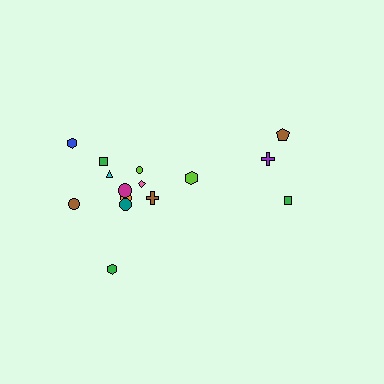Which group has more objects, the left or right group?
The left group.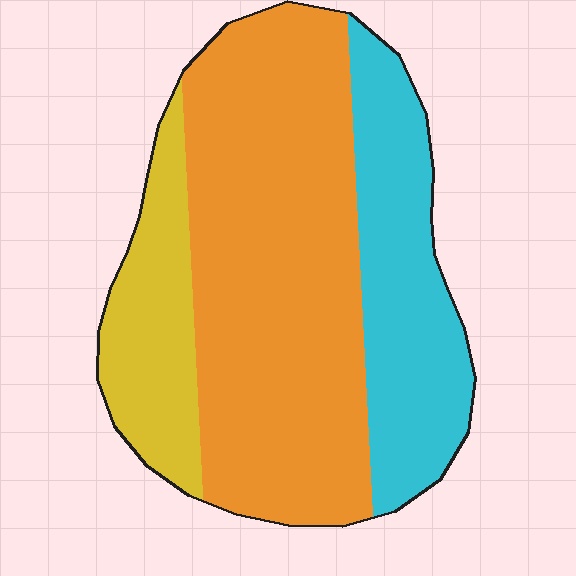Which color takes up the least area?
Yellow, at roughly 15%.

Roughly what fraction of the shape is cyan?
Cyan takes up between a quarter and a half of the shape.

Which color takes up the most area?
Orange, at roughly 55%.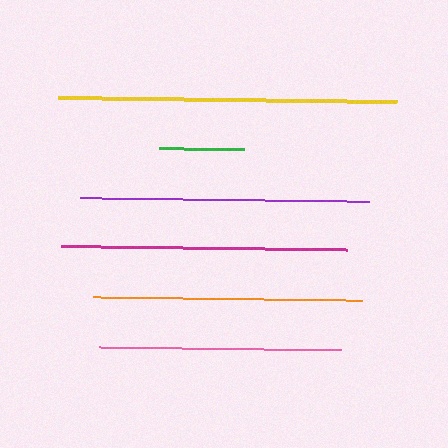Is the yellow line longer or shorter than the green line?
The yellow line is longer than the green line.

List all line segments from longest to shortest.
From longest to shortest: yellow, purple, magenta, orange, pink, green.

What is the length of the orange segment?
The orange segment is approximately 269 pixels long.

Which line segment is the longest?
The yellow line is the longest at approximately 339 pixels.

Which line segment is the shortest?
The green line is the shortest at approximately 85 pixels.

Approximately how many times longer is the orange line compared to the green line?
The orange line is approximately 3.2 times the length of the green line.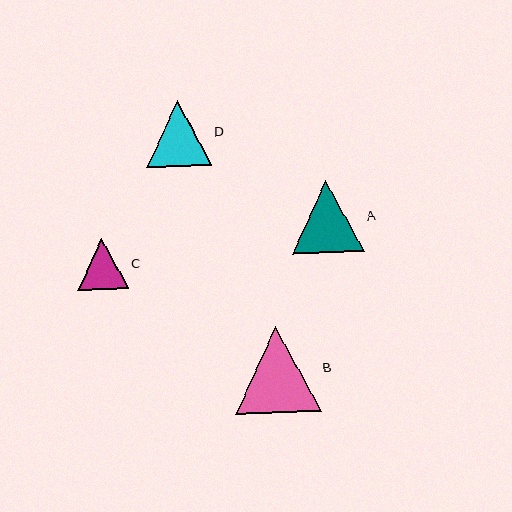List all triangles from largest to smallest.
From largest to smallest: B, A, D, C.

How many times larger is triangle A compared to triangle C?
Triangle A is approximately 1.4 times the size of triangle C.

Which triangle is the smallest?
Triangle C is the smallest with a size of approximately 51 pixels.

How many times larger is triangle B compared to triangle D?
Triangle B is approximately 1.3 times the size of triangle D.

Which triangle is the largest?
Triangle B is the largest with a size of approximately 86 pixels.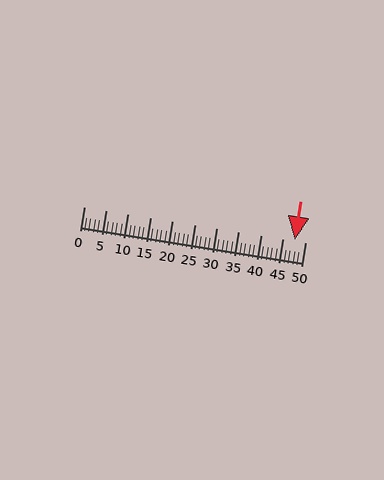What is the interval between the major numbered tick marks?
The major tick marks are spaced 5 units apart.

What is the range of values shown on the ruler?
The ruler shows values from 0 to 50.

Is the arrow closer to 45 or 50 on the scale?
The arrow is closer to 50.